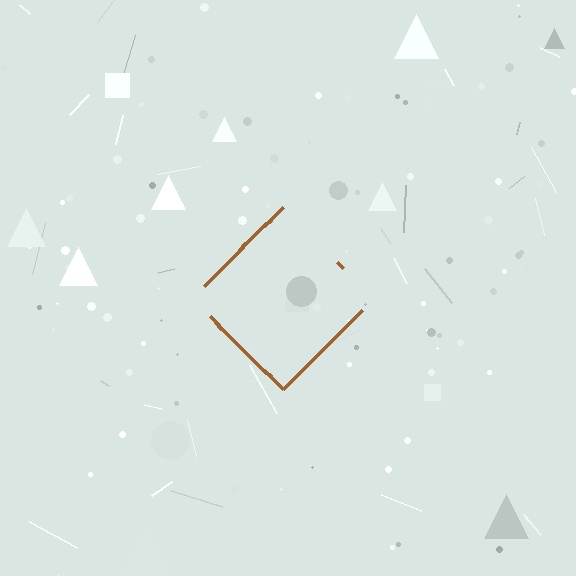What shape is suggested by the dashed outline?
The dashed outline suggests a diamond.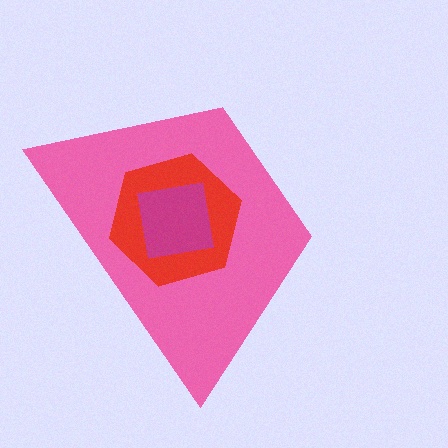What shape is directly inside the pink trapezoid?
The red hexagon.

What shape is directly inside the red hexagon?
The magenta square.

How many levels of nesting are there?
3.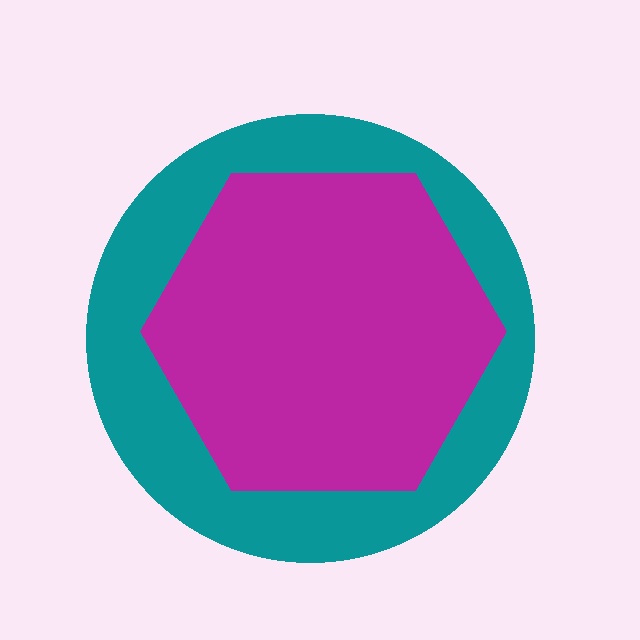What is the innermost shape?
The magenta hexagon.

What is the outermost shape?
The teal circle.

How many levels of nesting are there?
2.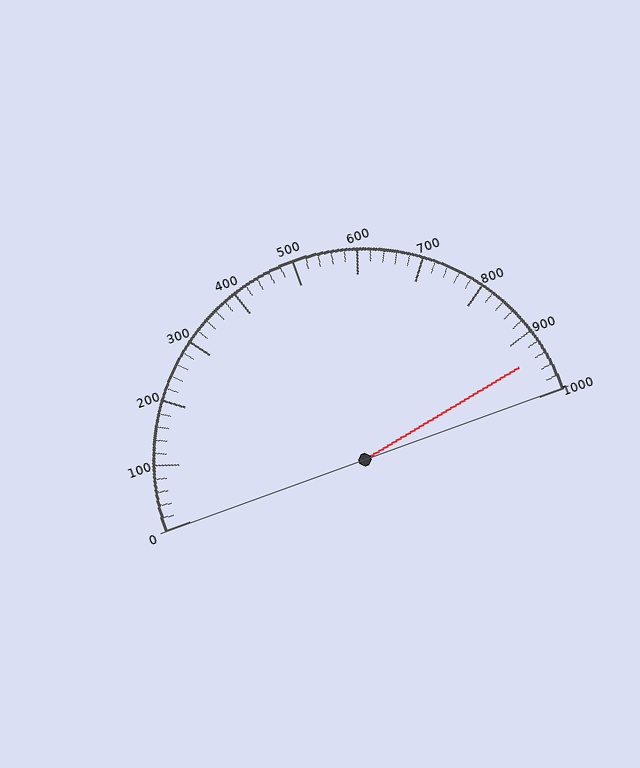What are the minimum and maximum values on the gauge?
The gauge ranges from 0 to 1000.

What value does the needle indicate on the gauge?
The needle indicates approximately 940.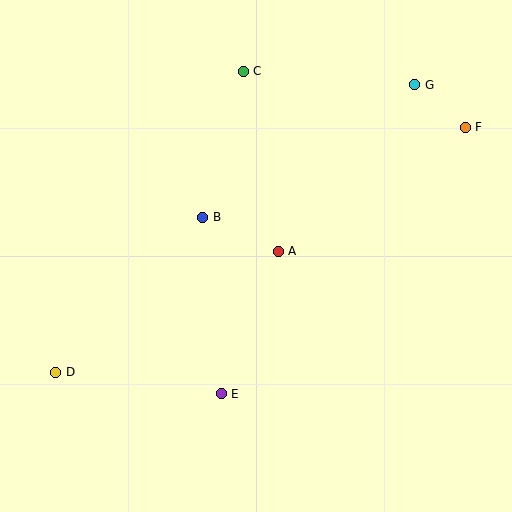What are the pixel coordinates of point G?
Point G is at (415, 85).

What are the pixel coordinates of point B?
Point B is at (203, 218).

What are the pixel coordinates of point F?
Point F is at (465, 127).